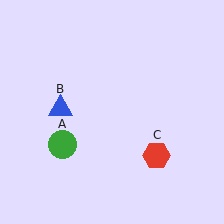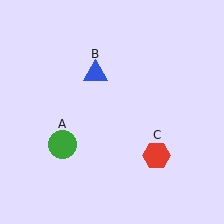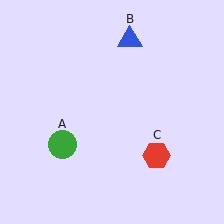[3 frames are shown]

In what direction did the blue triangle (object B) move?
The blue triangle (object B) moved up and to the right.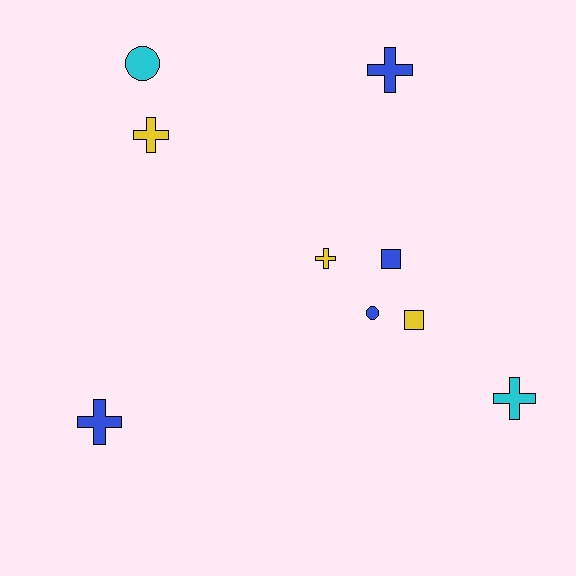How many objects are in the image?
There are 9 objects.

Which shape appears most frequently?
Cross, with 5 objects.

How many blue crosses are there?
There are 2 blue crosses.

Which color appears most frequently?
Blue, with 4 objects.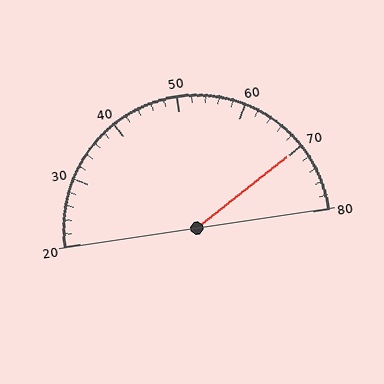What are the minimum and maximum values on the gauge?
The gauge ranges from 20 to 80.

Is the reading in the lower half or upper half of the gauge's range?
The reading is in the upper half of the range (20 to 80).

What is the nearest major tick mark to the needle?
The nearest major tick mark is 70.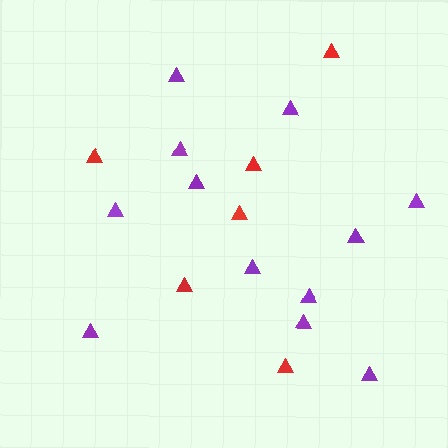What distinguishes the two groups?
There are 2 groups: one group of purple triangles (12) and one group of red triangles (6).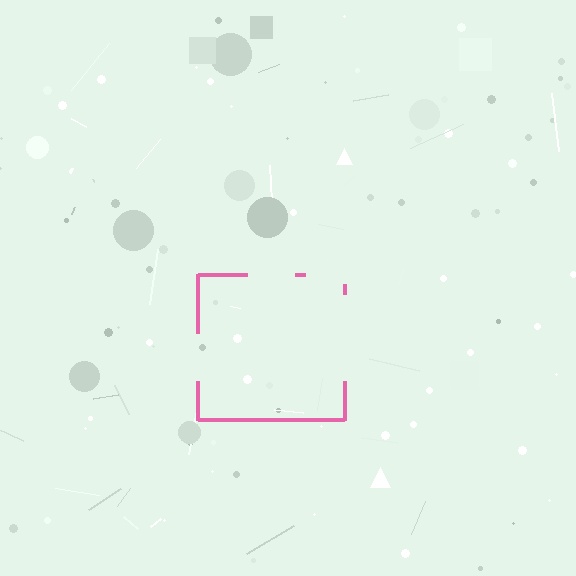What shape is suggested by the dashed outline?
The dashed outline suggests a square.